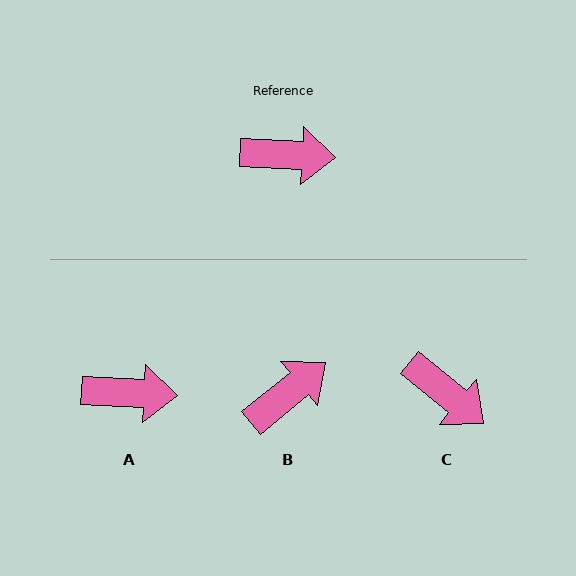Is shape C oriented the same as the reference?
No, it is off by about 37 degrees.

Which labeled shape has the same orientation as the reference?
A.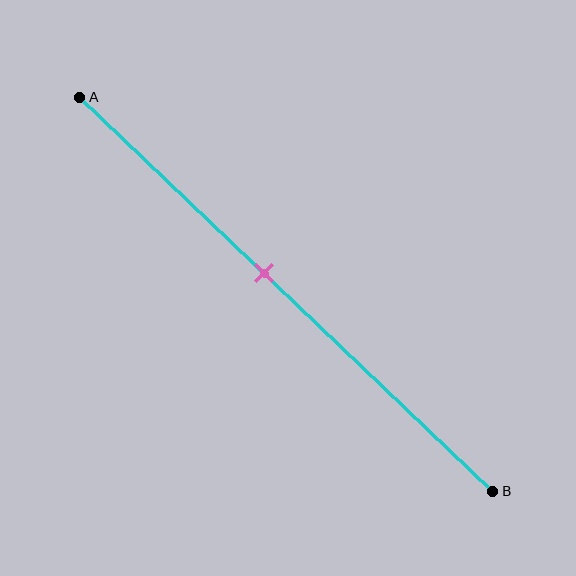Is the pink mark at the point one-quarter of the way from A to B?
No, the mark is at about 45% from A, not at the 25% one-quarter point.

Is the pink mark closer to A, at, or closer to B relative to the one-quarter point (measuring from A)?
The pink mark is closer to point B than the one-quarter point of segment AB.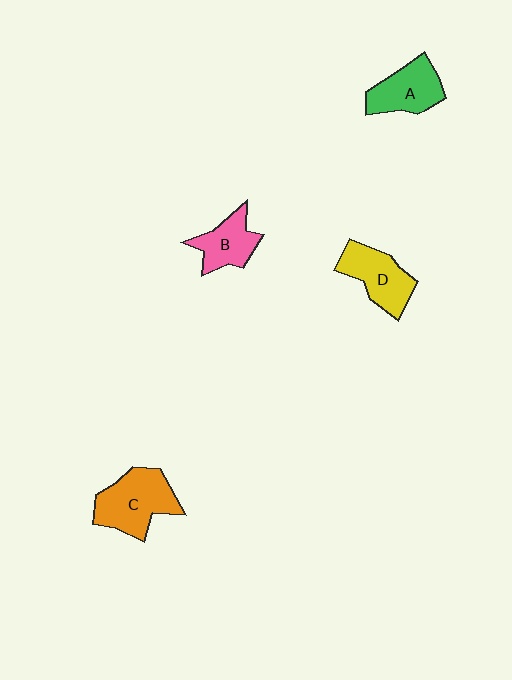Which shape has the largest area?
Shape C (orange).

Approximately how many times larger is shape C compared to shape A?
Approximately 1.3 times.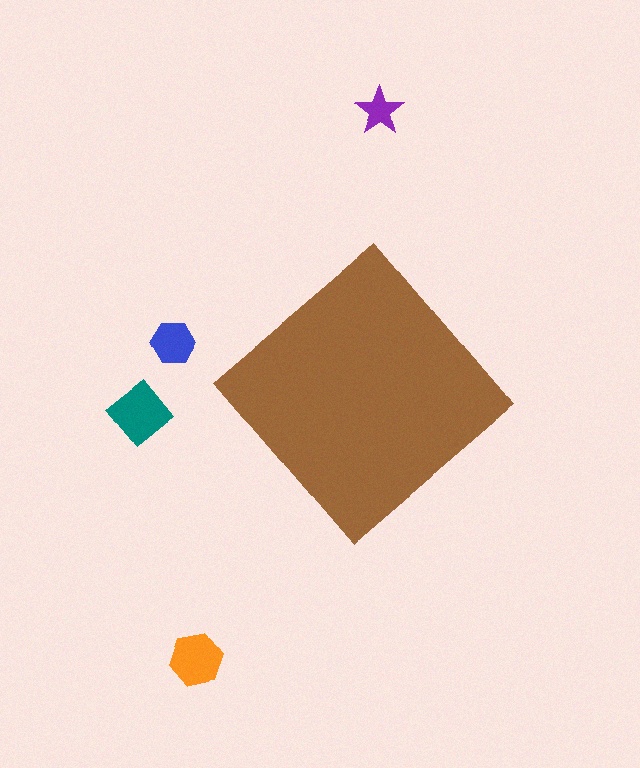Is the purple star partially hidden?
No, the purple star is fully visible.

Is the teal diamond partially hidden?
No, the teal diamond is fully visible.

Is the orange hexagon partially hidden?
No, the orange hexagon is fully visible.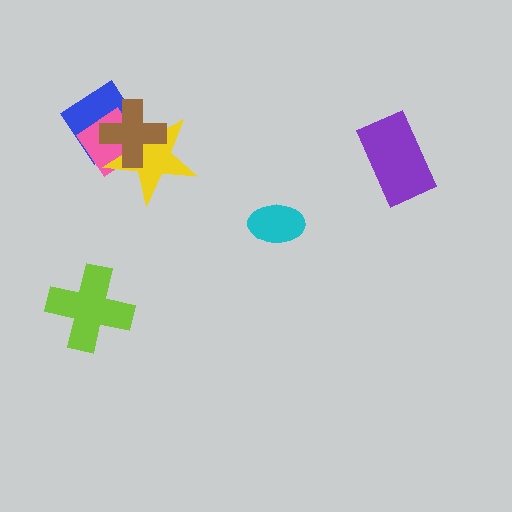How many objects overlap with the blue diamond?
3 objects overlap with the blue diamond.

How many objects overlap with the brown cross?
3 objects overlap with the brown cross.